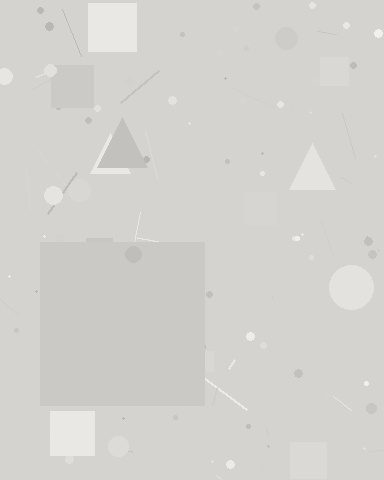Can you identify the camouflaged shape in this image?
The camouflaged shape is a square.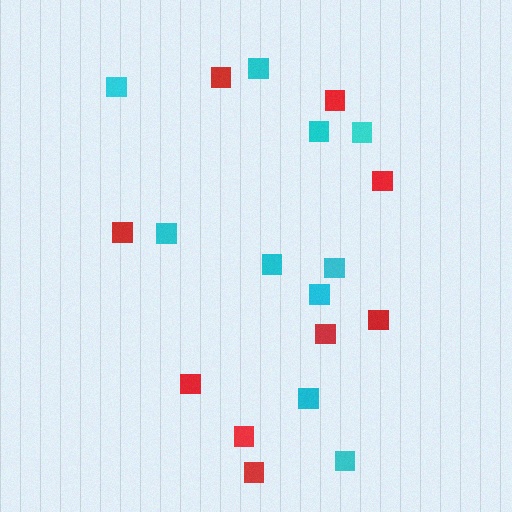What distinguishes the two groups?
There are 2 groups: one group of cyan squares (10) and one group of red squares (9).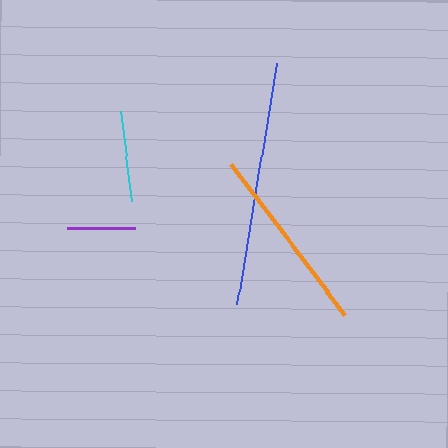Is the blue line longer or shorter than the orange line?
The blue line is longer than the orange line.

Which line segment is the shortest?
The purple line is the shortest at approximately 68 pixels.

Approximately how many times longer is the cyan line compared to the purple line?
The cyan line is approximately 1.3 times the length of the purple line.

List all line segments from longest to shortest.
From longest to shortest: blue, orange, cyan, purple.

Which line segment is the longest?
The blue line is the longest at approximately 244 pixels.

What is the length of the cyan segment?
The cyan segment is approximately 91 pixels long.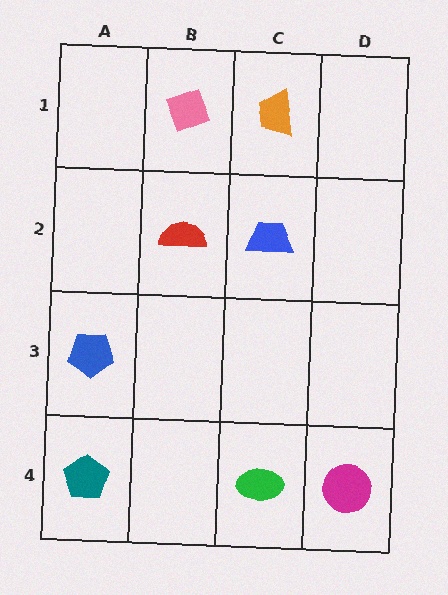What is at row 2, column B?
A red semicircle.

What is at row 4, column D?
A magenta circle.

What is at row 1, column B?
A pink diamond.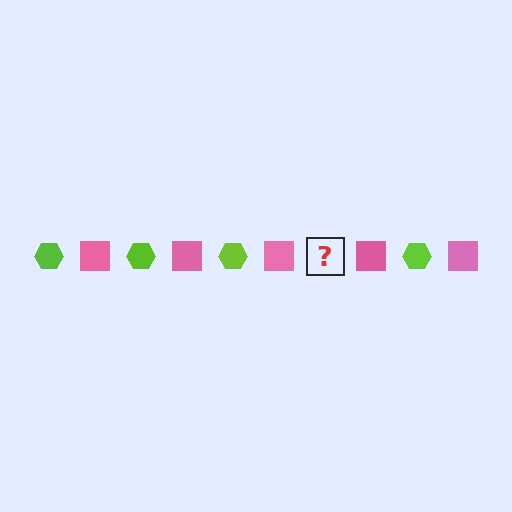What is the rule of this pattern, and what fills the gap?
The rule is that the pattern alternates between lime hexagon and pink square. The gap should be filled with a lime hexagon.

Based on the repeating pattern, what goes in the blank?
The blank should be a lime hexagon.